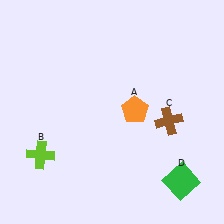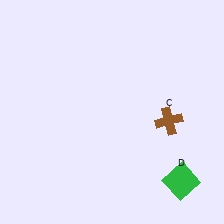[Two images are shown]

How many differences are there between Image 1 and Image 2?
There are 2 differences between the two images.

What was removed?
The orange pentagon (A), the lime cross (B) were removed in Image 2.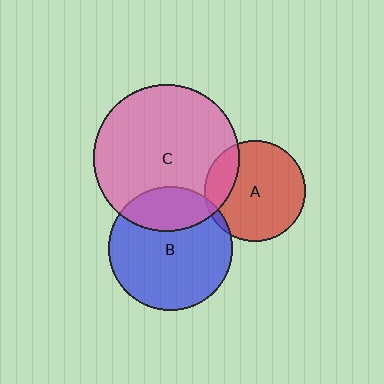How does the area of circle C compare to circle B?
Approximately 1.4 times.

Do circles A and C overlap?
Yes.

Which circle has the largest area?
Circle C (pink).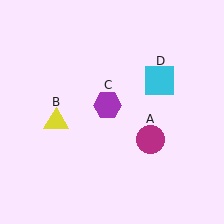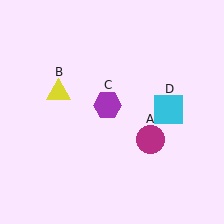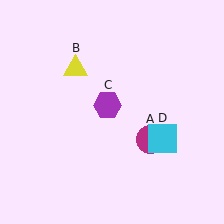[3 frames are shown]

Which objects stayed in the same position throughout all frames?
Magenta circle (object A) and purple hexagon (object C) remained stationary.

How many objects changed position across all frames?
2 objects changed position: yellow triangle (object B), cyan square (object D).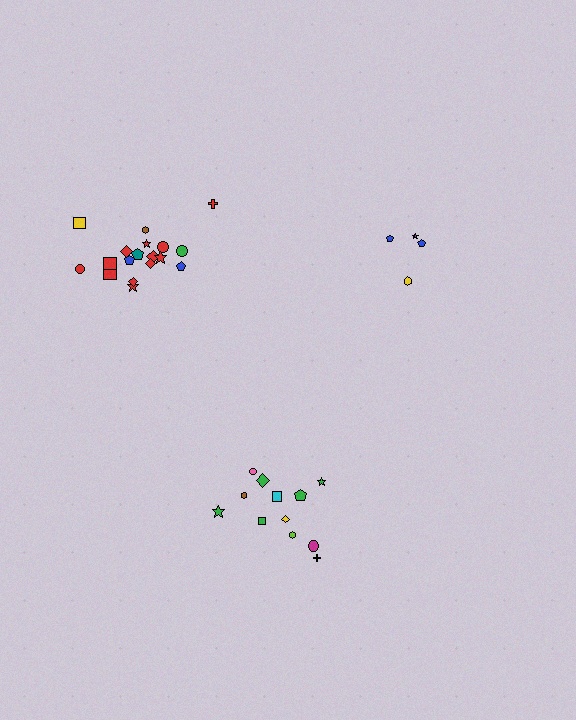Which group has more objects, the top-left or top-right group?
The top-left group.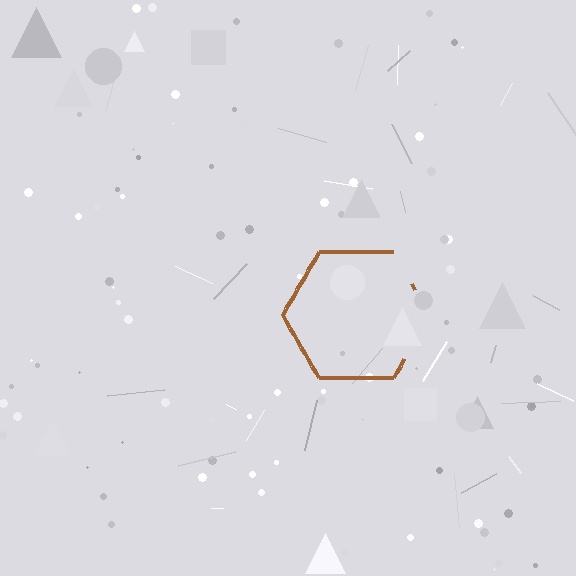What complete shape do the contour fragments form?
The contour fragments form a hexagon.